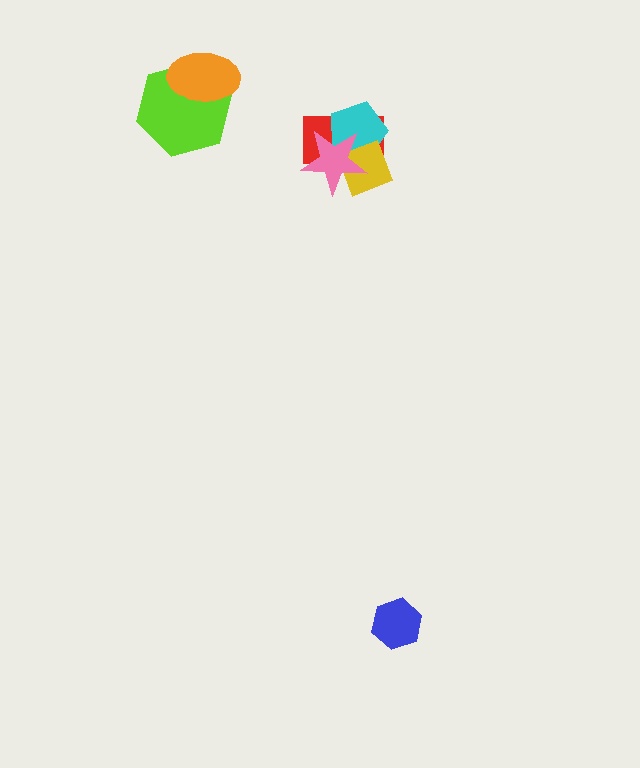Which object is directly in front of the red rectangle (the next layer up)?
The cyan pentagon is directly in front of the red rectangle.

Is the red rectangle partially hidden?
Yes, it is partially covered by another shape.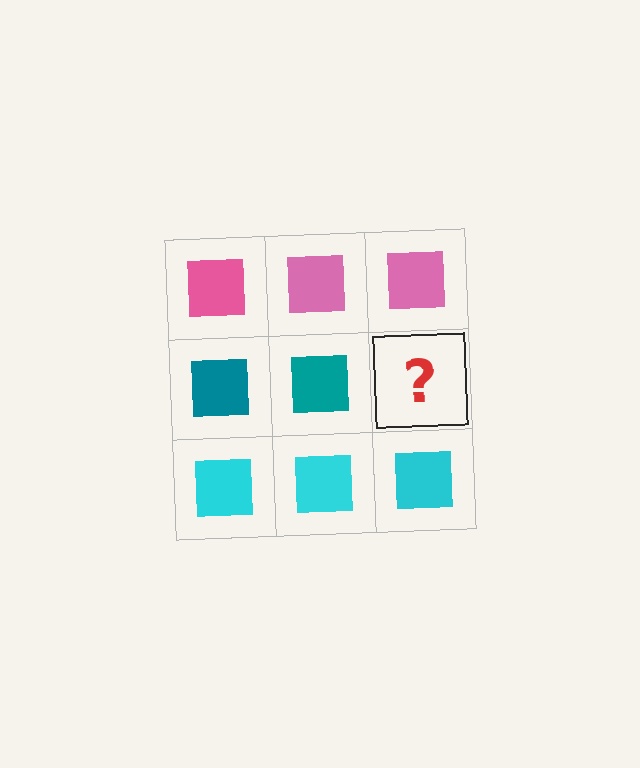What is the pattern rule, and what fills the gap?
The rule is that each row has a consistent color. The gap should be filled with a teal square.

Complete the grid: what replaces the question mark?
The question mark should be replaced with a teal square.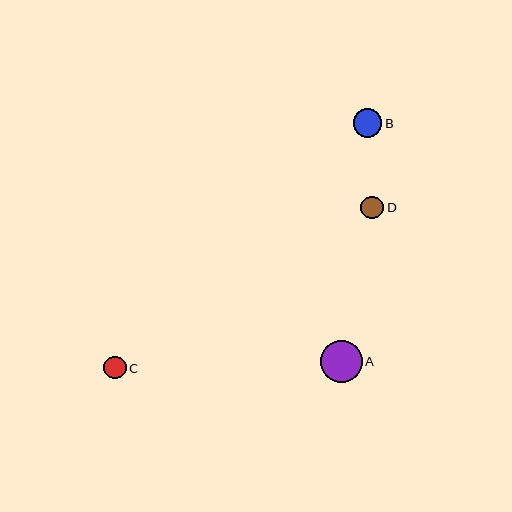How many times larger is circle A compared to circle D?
Circle A is approximately 1.9 times the size of circle D.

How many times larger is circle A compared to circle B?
Circle A is approximately 1.5 times the size of circle B.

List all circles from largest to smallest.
From largest to smallest: A, B, D, C.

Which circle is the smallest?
Circle C is the smallest with a size of approximately 22 pixels.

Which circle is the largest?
Circle A is the largest with a size of approximately 42 pixels.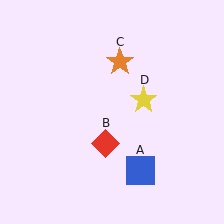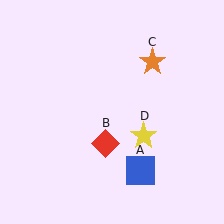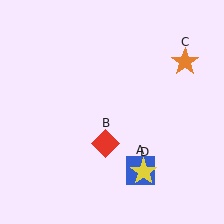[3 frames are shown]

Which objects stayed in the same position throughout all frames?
Blue square (object A) and red diamond (object B) remained stationary.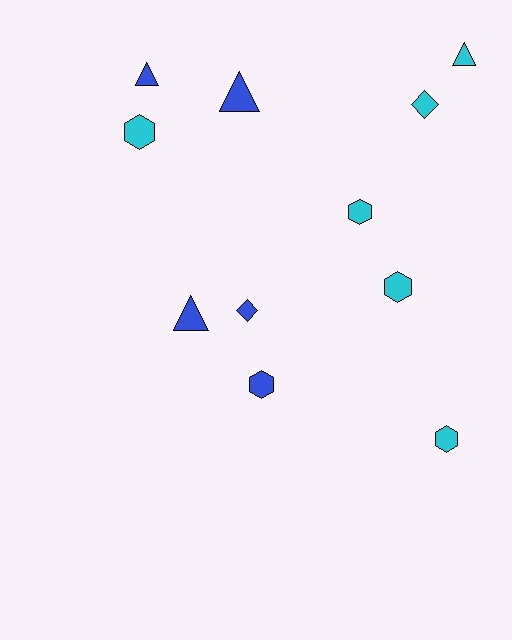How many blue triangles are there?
There are 3 blue triangles.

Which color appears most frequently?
Cyan, with 6 objects.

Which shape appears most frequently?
Hexagon, with 5 objects.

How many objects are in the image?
There are 11 objects.